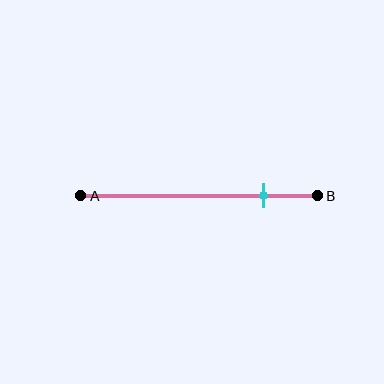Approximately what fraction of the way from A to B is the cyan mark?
The cyan mark is approximately 75% of the way from A to B.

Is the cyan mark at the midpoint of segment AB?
No, the mark is at about 75% from A, not at the 50% midpoint.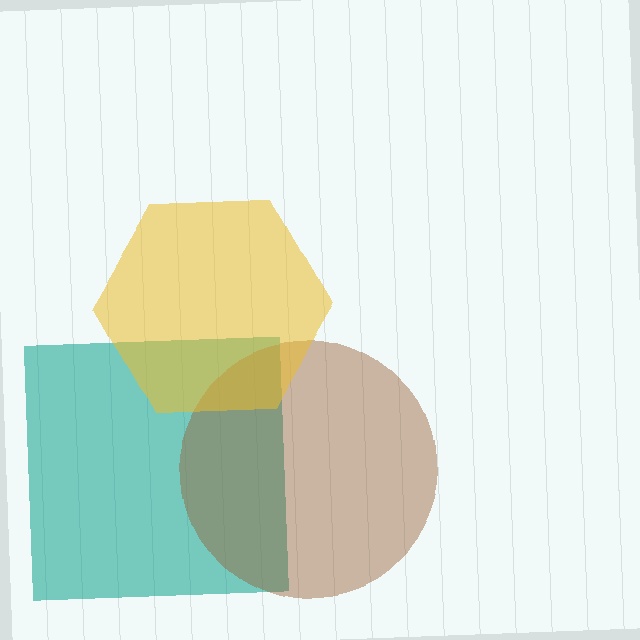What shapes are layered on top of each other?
The layered shapes are: a teal square, a brown circle, a yellow hexagon.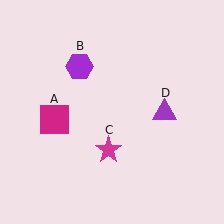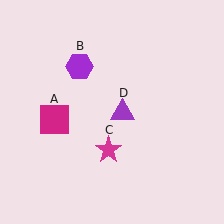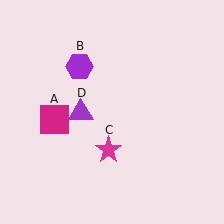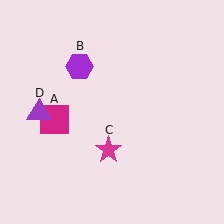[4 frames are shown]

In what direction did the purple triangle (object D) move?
The purple triangle (object D) moved left.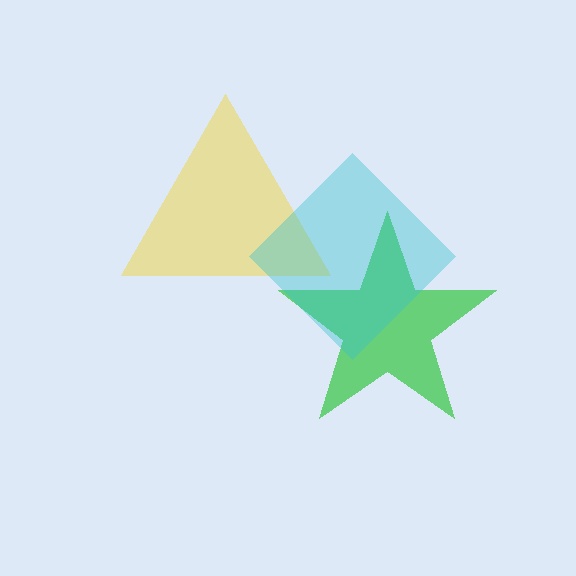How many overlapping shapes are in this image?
There are 3 overlapping shapes in the image.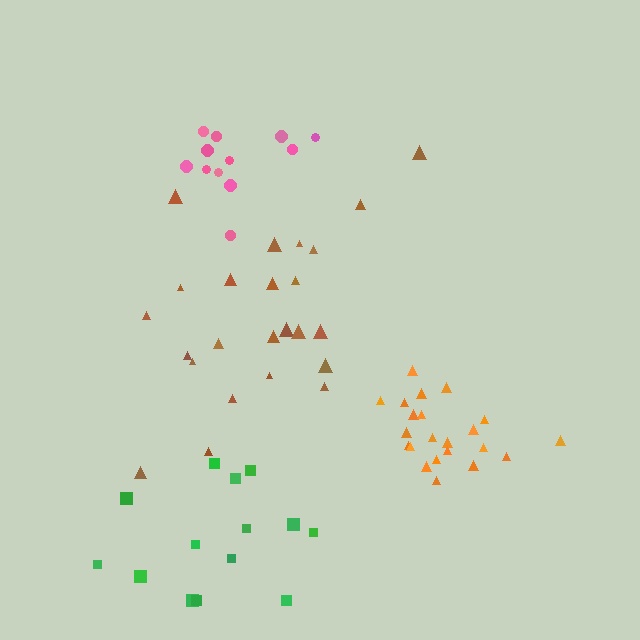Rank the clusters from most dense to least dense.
orange, pink, brown, green.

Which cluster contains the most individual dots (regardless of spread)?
Brown (24).